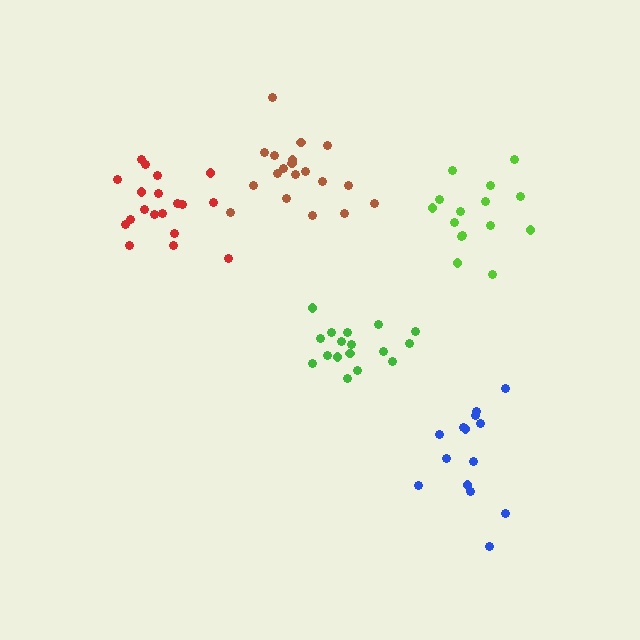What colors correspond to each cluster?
The clusters are colored: red, lime, green, blue, brown.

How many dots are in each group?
Group 1: 19 dots, Group 2: 15 dots, Group 3: 17 dots, Group 4: 14 dots, Group 5: 19 dots (84 total).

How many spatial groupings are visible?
There are 5 spatial groupings.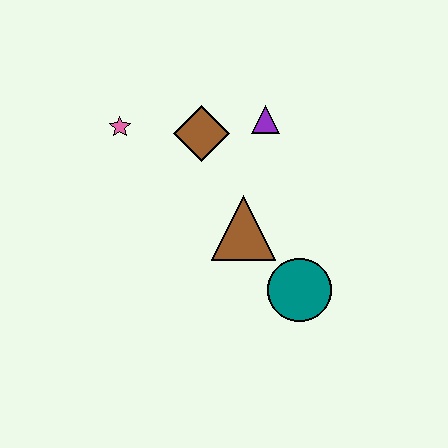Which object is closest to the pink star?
The brown diamond is closest to the pink star.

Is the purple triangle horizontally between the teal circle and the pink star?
Yes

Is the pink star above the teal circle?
Yes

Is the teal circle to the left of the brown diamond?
No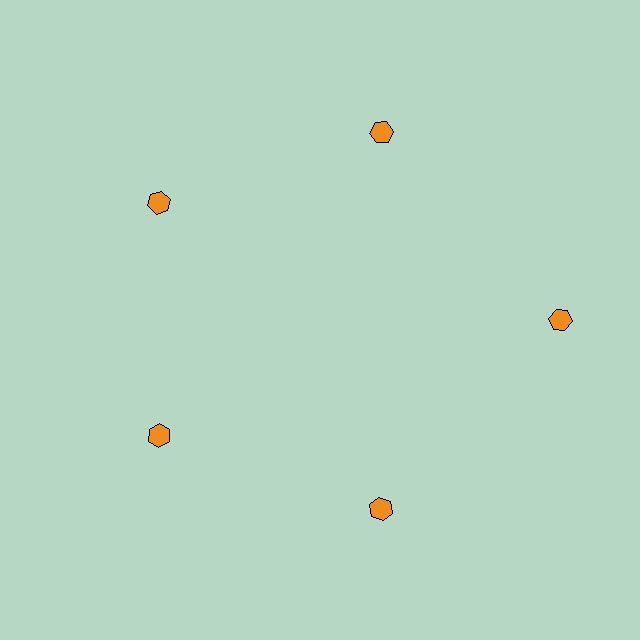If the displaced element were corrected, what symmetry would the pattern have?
It would have 5-fold rotational symmetry — the pattern would map onto itself every 72 degrees.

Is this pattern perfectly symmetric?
No. The 5 orange hexagons are arranged in a ring, but one element near the 3 o'clock position is pushed outward from the center, breaking the 5-fold rotational symmetry.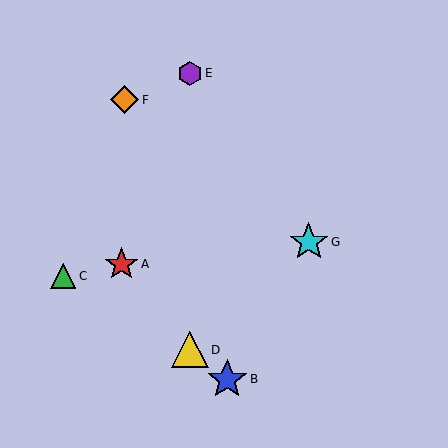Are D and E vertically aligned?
Yes, both are at x≈190.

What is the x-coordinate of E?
Object E is at x≈190.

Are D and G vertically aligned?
No, D is at x≈190 and G is at x≈309.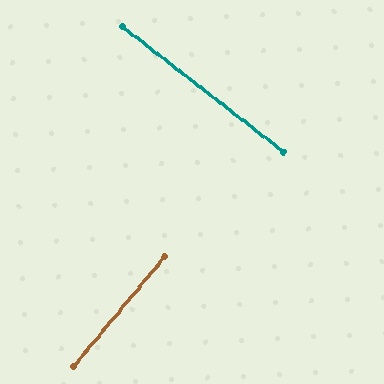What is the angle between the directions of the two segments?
Approximately 88 degrees.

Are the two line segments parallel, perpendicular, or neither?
Perpendicular — they meet at approximately 88°.